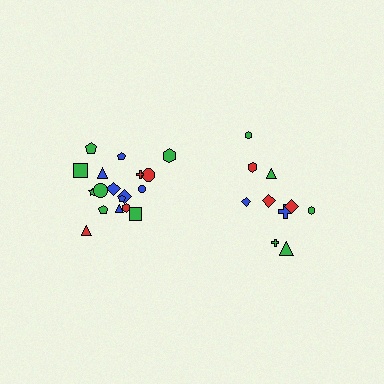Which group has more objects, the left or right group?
The left group.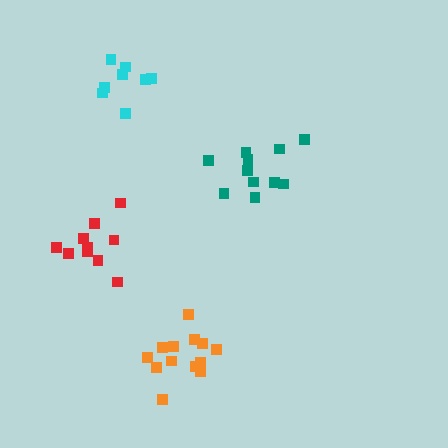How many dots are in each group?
Group 1: 10 dots, Group 2: 8 dots, Group 3: 13 dots, Group 4: 11 dots (42 total).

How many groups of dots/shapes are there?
There are 4 groups.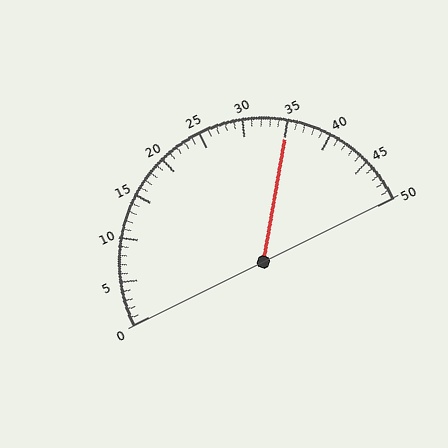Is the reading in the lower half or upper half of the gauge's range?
The reading is in the upper half of the range (0 to 50).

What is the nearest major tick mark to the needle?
The nearest major tick mark is 35.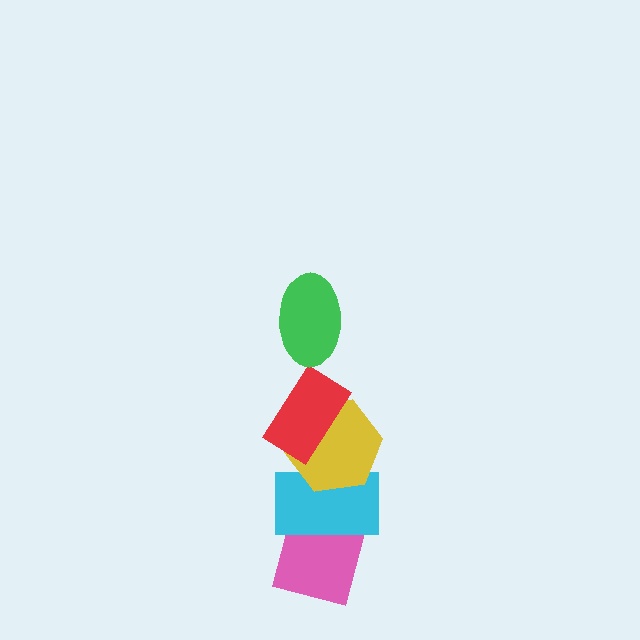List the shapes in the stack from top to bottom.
From top to bottom: the green ellipse, the red rectangle, the yellow hexagon, the cyan rectangle, the pink square.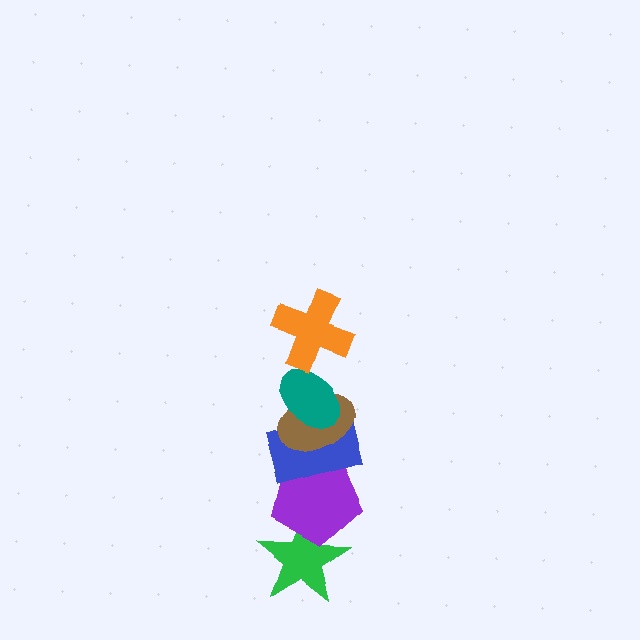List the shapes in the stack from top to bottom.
From top to bottom: the orange cross, the teal ellipse, the brown ellipse, the blue rectangle, the purple pentagon, the green star.